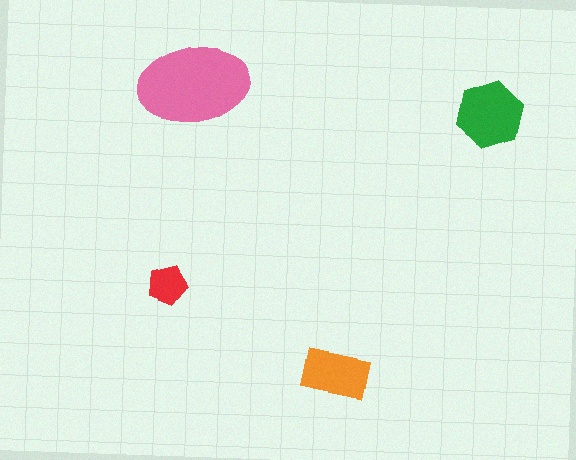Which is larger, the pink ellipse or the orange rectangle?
The pink ellipse.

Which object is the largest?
The pink ellipse.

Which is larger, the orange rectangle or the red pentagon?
The orange rectangle.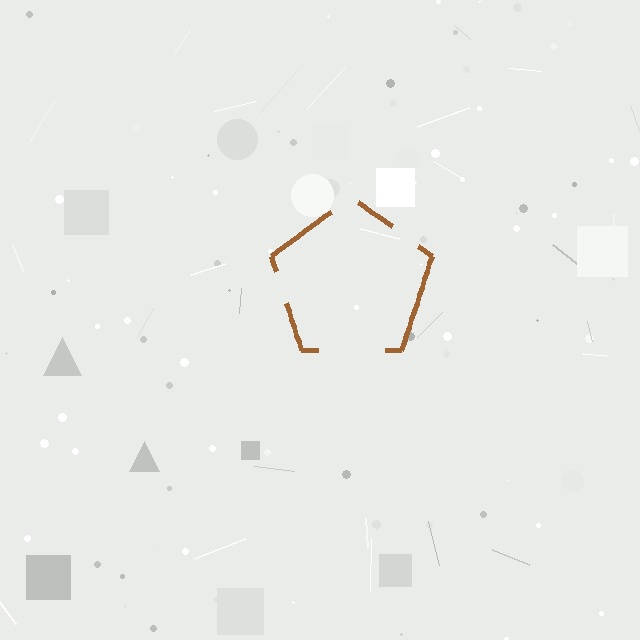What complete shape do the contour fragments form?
The contour fragments form a pentagon.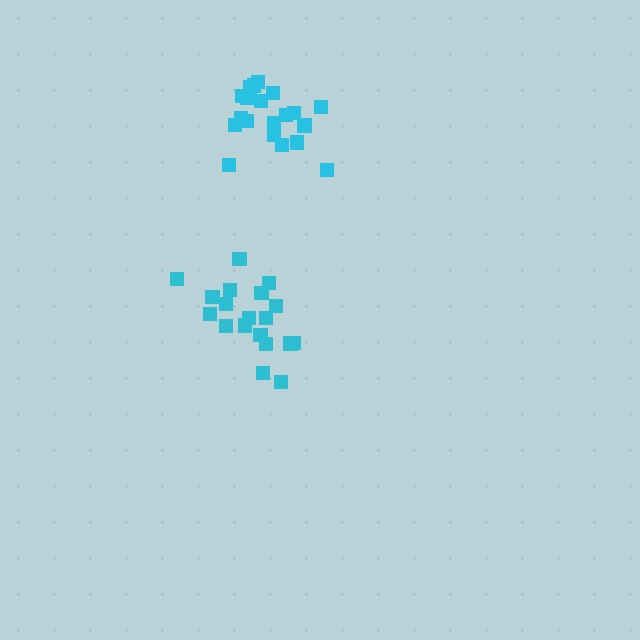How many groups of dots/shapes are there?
There are 2 groups.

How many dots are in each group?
Group 1: 20 dots, Group 2: 20 dots (40 total).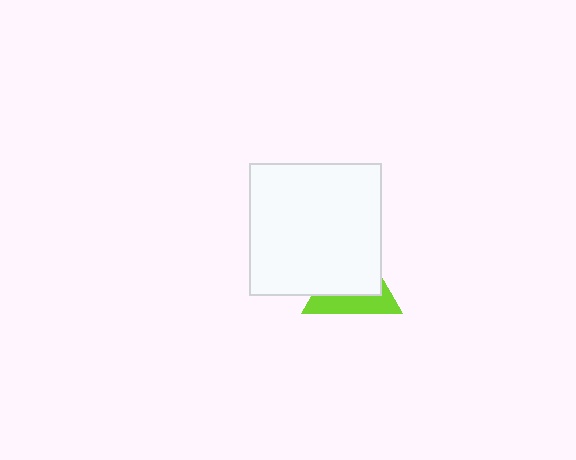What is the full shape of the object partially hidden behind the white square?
The partially hidden object is a lime triangle.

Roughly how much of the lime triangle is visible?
A small part of it is visible (roughly 39%).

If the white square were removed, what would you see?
You would see the complete lime triangle.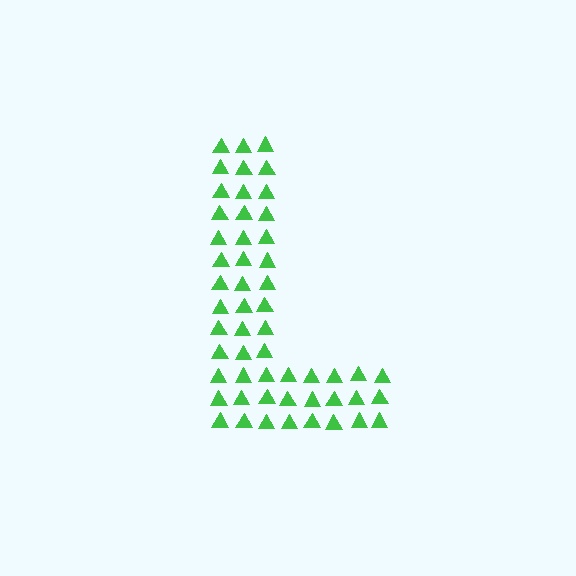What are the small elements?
The small elements are triangles.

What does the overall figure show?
The overall figure shows the letter L.